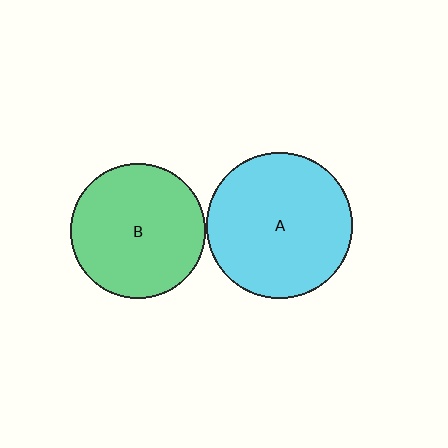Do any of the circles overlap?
No, none of the circles overlap.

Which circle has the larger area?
Circle A (cyan).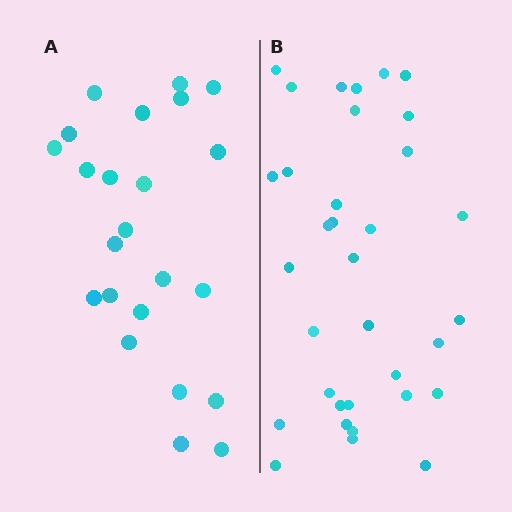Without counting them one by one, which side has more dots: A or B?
Region B (the right region) has more dots.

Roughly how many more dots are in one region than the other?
Region B has roughly 12 or so more dots than region A.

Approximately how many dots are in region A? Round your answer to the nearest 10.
About 20 dots. (The exact count is 23, which rounds to 20.)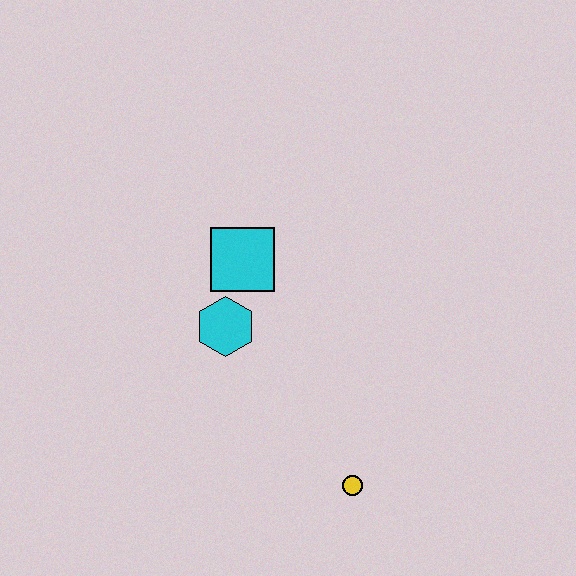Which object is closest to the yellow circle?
The cyan hexagon is closest to the yellow circle.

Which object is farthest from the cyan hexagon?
The yellow circle is farthest from the cyan hexagon.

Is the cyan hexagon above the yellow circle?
Yes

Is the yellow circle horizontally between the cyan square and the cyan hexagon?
No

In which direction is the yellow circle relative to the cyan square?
The yellow circle is below the cyan square.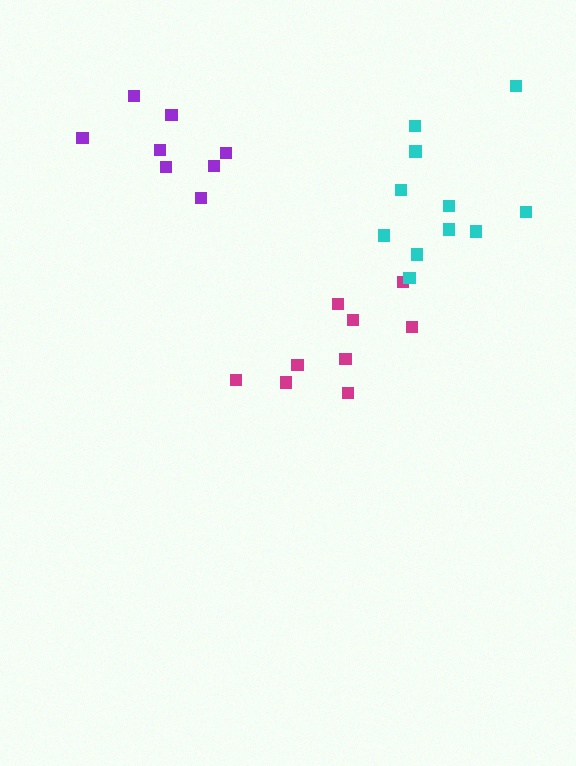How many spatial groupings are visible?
There are 3 spatial groupings.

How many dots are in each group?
Group 1: 9 dots, Group 2: 11 dots, Group 3: 8 dots (28 total).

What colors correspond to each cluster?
The clusters are colored: magenta, cyan, purple.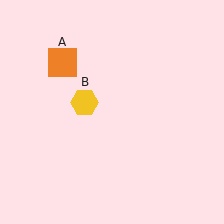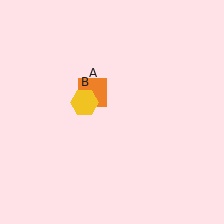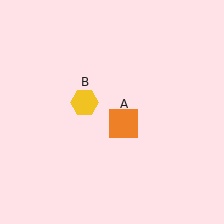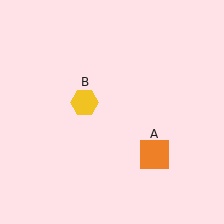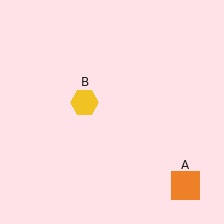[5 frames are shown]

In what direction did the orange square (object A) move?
The orange square (object A) moved down and to the right.